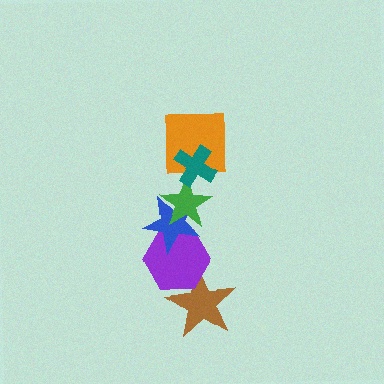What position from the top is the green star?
The green star is 3rd from the top.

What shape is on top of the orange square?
The teal cross is on top of the orange square.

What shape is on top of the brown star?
The purple hexagon is on top of the brown star.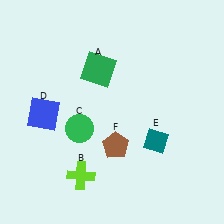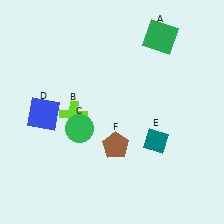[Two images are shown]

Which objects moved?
The objects that moved are: the green square (A), the lime cross (B).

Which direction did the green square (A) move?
The green square (A) moved right.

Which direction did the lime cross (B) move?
The lime cross (B) moved up.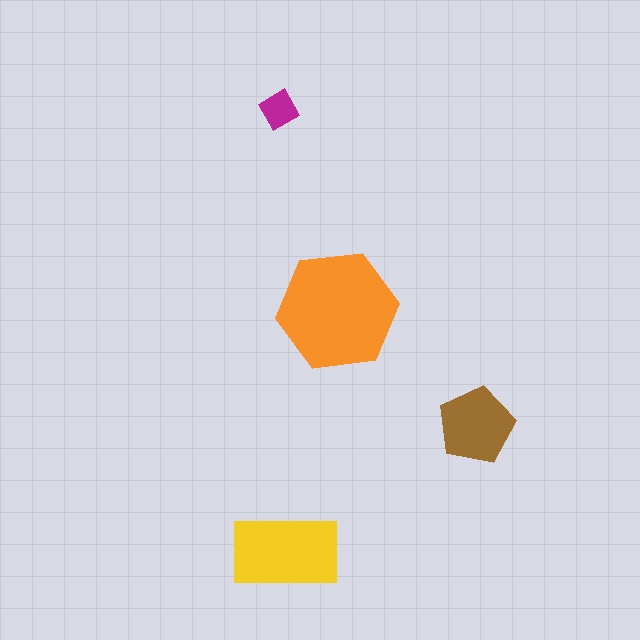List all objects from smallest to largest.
The magenta diamond, the brown pentagon, the yellow rectangle, the orange hexagon.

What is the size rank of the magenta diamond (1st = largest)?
4th.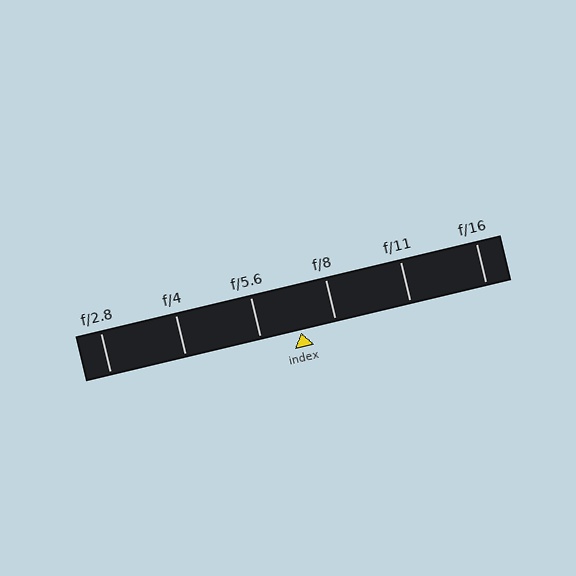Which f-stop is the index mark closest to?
The index mark is closest to f/8.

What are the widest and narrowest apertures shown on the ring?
The widest aperture shown is f/2.8 and the narrowest is f/16.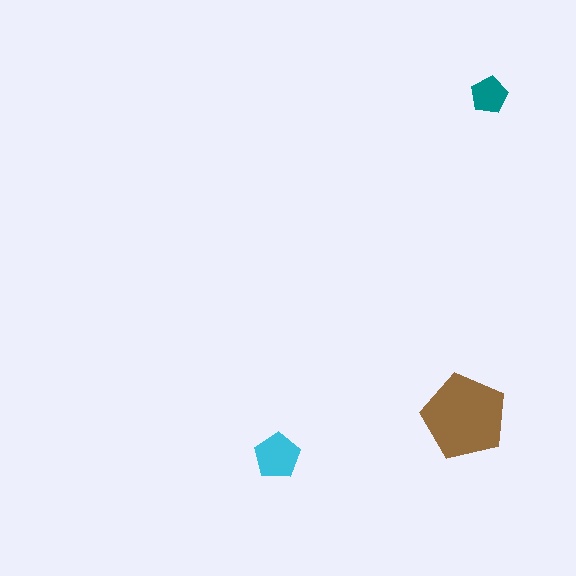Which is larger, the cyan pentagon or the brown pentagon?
The brown one.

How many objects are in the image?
There are 3 objects in the image.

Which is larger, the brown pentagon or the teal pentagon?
The brown one.